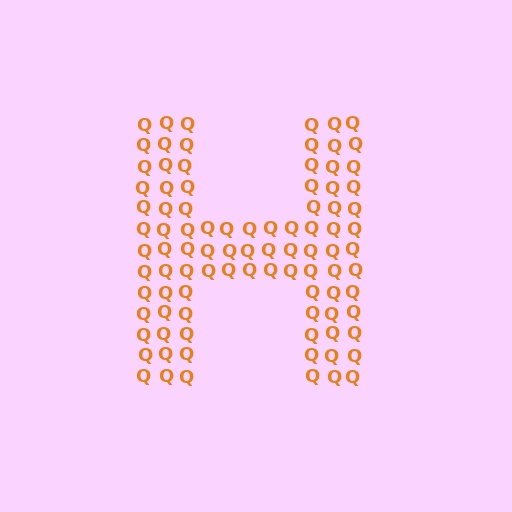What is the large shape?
The large shape is the letter H.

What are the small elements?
The small elements are letter Q's.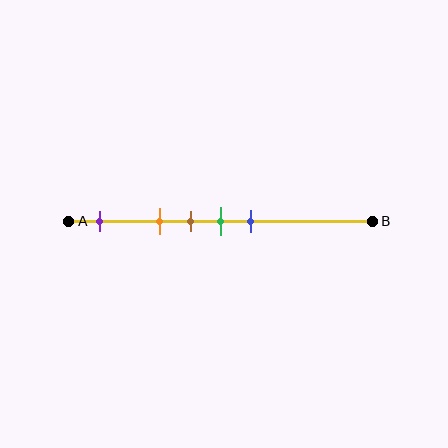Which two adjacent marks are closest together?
The brown and green marks are the closest adjacent pair.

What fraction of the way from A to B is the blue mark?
The blue mark is approximately 60% (0.6) of the way from A to B.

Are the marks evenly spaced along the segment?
No, the marks are not evenly spaced.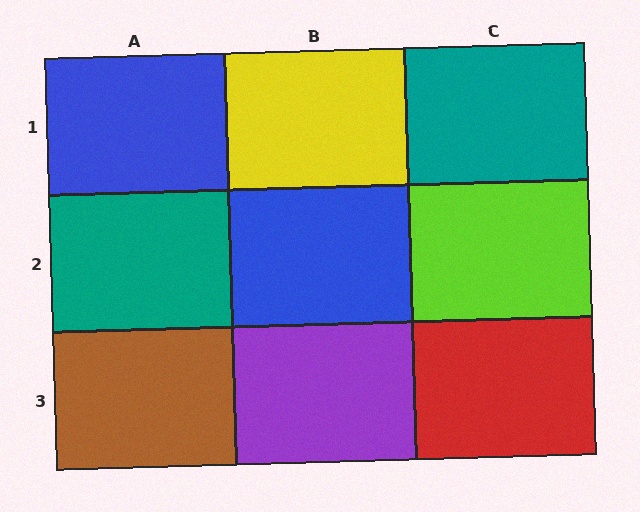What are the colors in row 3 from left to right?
Brown, purple, red.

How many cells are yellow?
1 cell is yellow.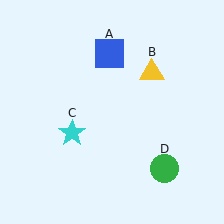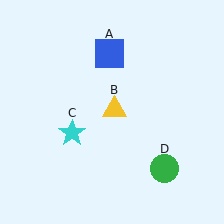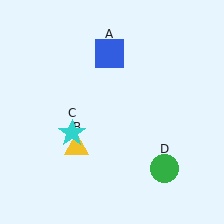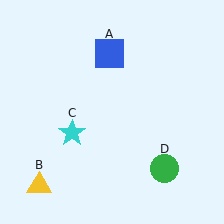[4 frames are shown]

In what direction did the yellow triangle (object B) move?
The yellow triangle (object B) moved down and to the left.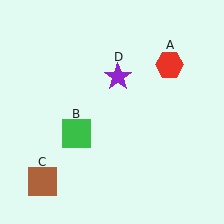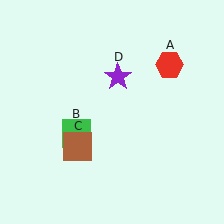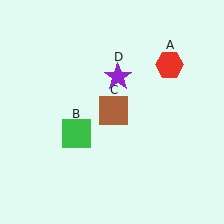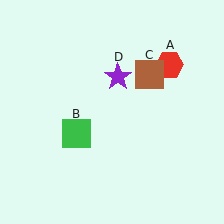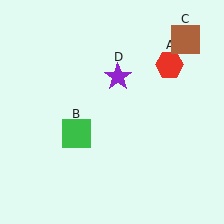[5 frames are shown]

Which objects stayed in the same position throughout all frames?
Red hexagon (object A) and green square (object B) and purple star (object D) remained stationary.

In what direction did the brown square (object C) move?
The brown square (object C) moved up and to the right.